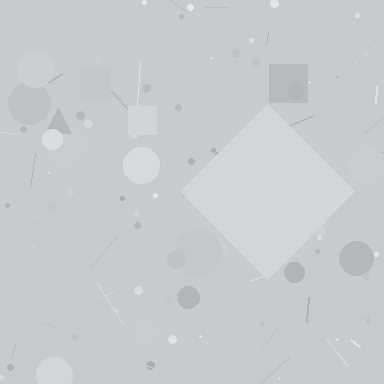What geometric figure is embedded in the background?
A diamond is embedded in the background.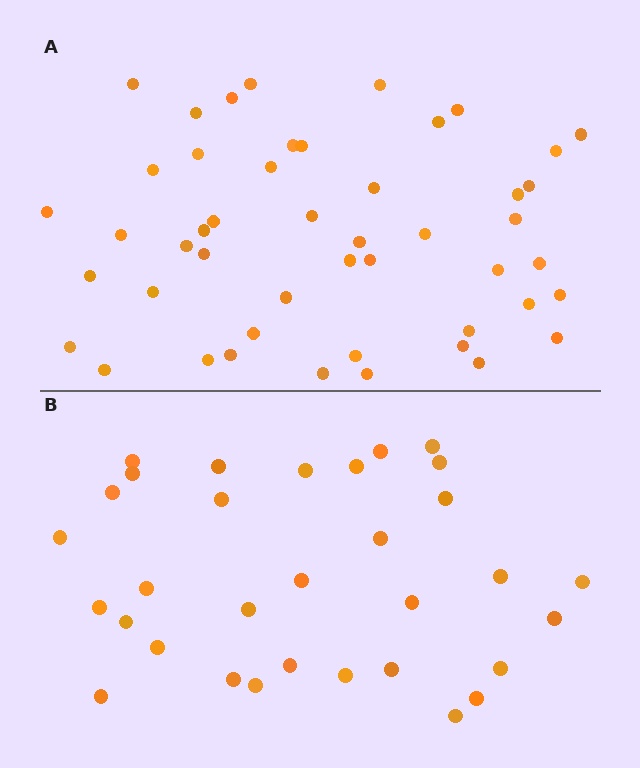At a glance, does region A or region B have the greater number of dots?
Region A (the top region) has more dots.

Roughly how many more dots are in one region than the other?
Region A has approximately 15 more dots than region B.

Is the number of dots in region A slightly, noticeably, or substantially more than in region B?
Region A has substantially more. The ratio is roughly 1.5 to 1.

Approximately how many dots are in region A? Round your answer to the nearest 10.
About 50 dots. (The exact count is 48, which rounds to 50.)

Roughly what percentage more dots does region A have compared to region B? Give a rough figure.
About 50% more.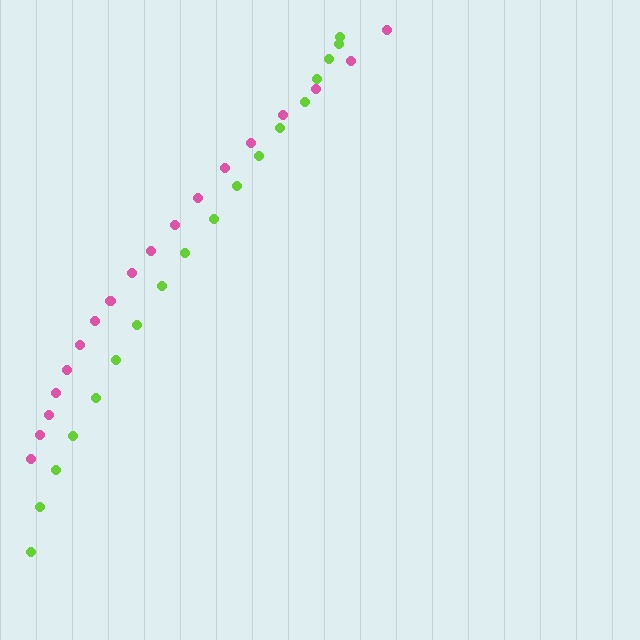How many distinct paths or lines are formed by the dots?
There are 2 distinct paths.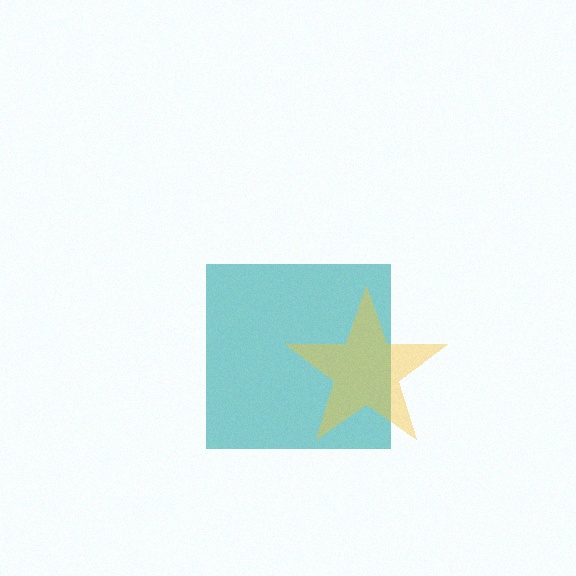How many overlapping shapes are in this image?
There are 2 overlapping shapes in the image.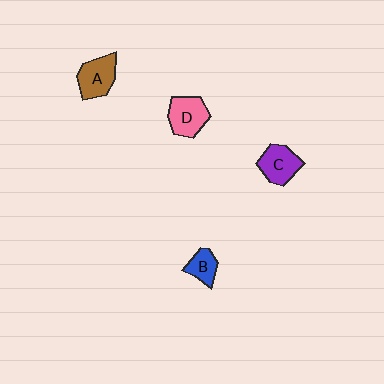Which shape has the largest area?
Shape D (pink).